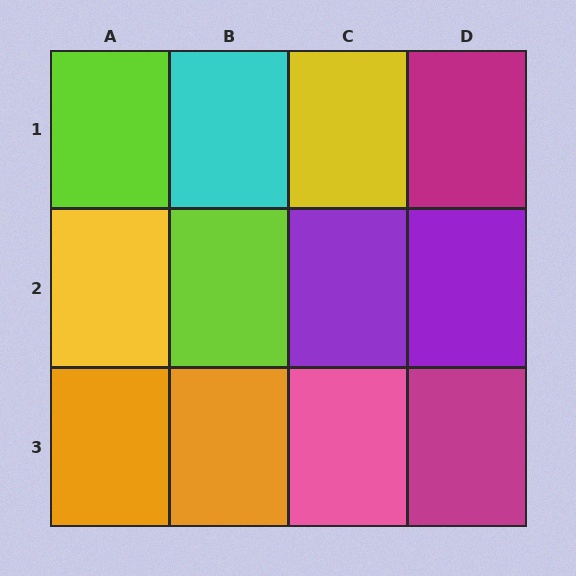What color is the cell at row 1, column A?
Lime.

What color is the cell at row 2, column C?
Purple.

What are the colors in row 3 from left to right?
Orange, orange, pink, magenta.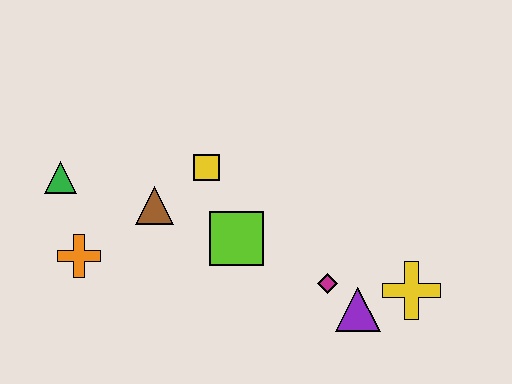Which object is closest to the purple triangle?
The magenta diamond is closest to the purple triangle.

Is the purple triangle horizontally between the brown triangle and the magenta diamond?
No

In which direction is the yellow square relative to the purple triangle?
The yellow square is to the left of the purple triangle.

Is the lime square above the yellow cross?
Yes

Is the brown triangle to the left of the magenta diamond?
Yes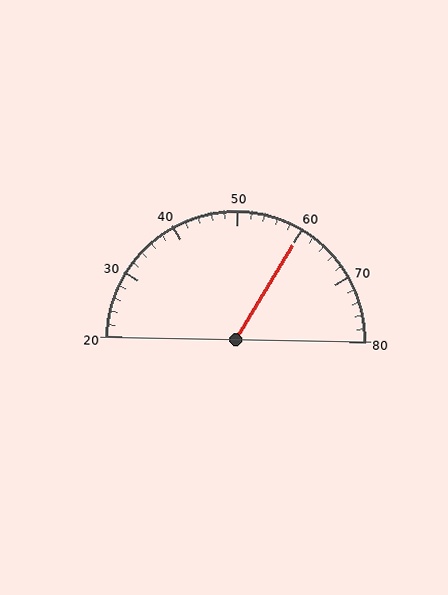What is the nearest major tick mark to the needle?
The nearest major tick mark is 60.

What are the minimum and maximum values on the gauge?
The gauge ranges from 20 to 80.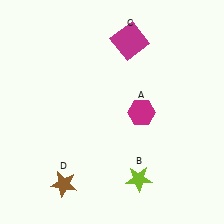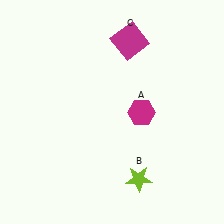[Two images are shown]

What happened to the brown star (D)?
The brown star (D) was removed in Image 2. It was in the bottom-left area of Image 1.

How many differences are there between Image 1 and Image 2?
There is 1 difference between the two images.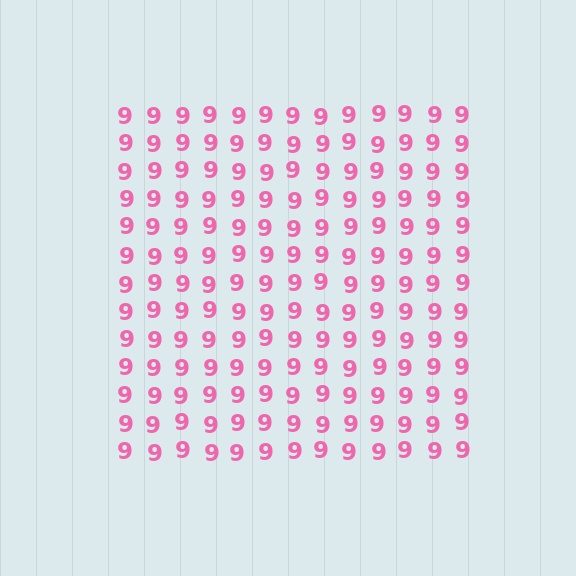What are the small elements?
The small elements are digit 9's.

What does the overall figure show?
The overall figure shows a square.